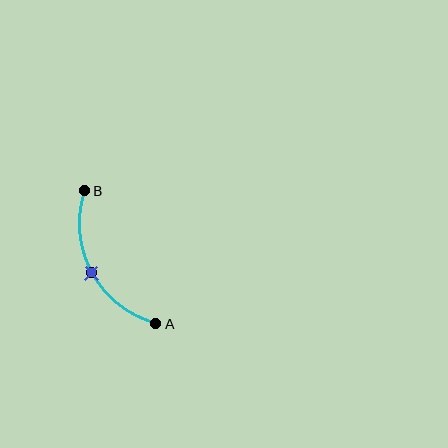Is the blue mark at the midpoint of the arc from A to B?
Yes. The blue mark lies on the arc at equal arc-length from both A and B — it is the arc midpoint.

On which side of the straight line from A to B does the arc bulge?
The arc bulges to the left of the straight line connecting A and B.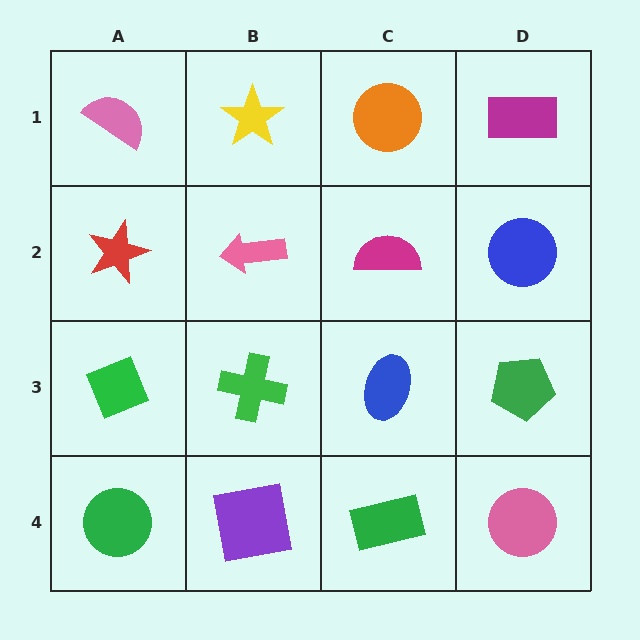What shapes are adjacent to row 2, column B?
A yellow star (row 1, column B), a green cross (row 3, column B), a red star (row 2, column A), a magenta semicircle (row 2, column C).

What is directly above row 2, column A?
A pink semicircle.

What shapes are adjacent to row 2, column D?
A magenta rectangle (row 1, column D), a green pentagon (row 3, column D), a magenta semicircle (row 2, column C).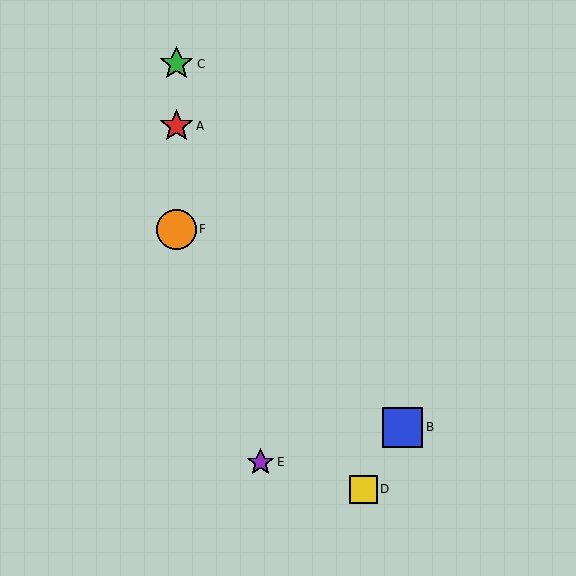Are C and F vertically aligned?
Yes, both are at x≈177.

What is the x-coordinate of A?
Object A is at x≈177.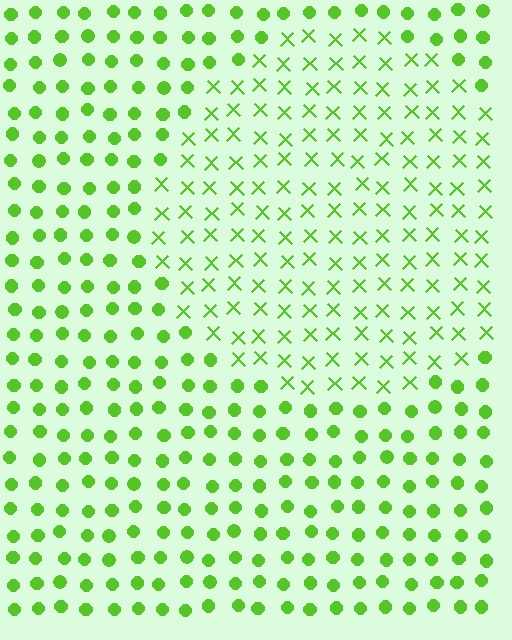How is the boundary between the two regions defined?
The boundary is defined by a change in element shape: X marks inside vs. circles outside. All elements share the same color and spacing.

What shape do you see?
I see a circle.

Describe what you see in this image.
The image is filled with small lime elements arranged in a uniform grid. A circle-shaped region contains X marks, while the surrounding area contains circles. The boundary is defined purely by the change in element shape.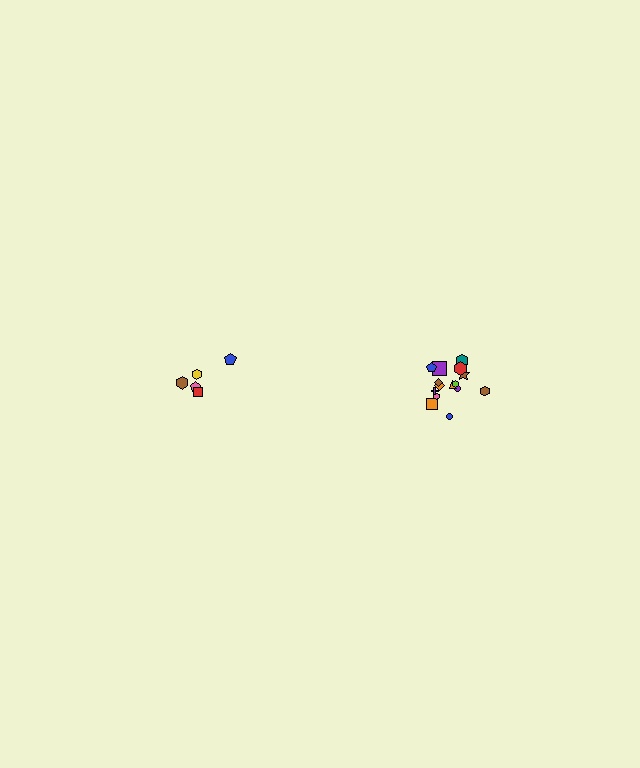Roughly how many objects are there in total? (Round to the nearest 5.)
Roughly 20 objects in total.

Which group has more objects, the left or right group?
The right group.